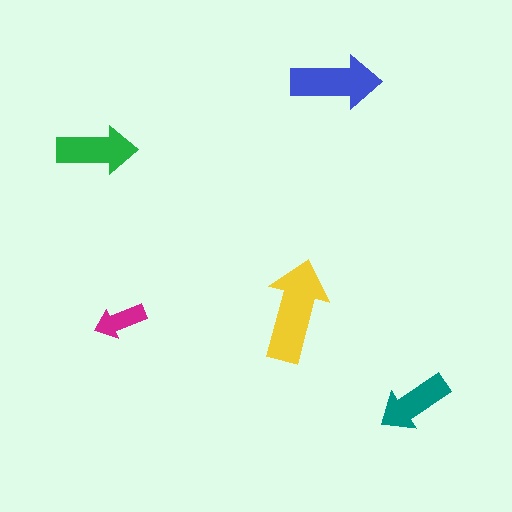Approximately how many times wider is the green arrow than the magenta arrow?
About 1.5 times wider.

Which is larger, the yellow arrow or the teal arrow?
The yellow one.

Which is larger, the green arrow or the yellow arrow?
The yellow one.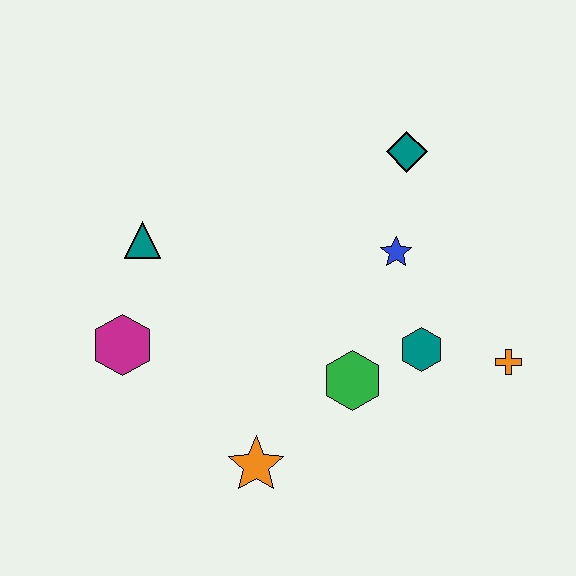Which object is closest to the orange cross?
The teal hexagon is closest to the orange cross.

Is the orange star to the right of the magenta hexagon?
Yes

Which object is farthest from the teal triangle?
The orange cross is farthest from the teal triangle.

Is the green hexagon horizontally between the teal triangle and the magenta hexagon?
No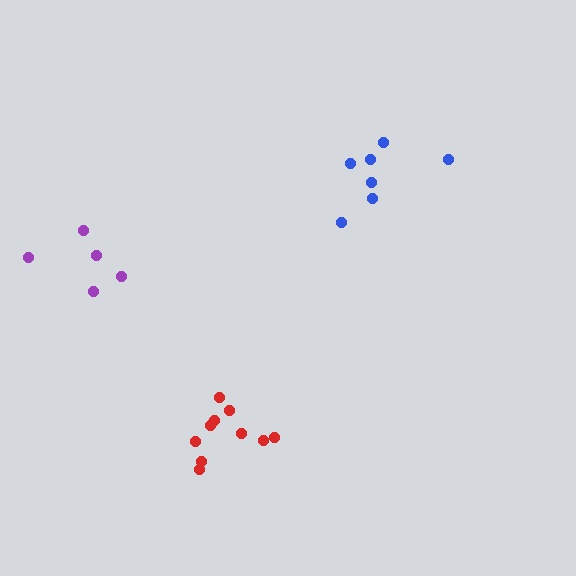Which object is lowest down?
The red cluster is bottommost.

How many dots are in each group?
Group 1: 10 dots, Group 2: 5 dots, Group 3: 7 dots (22 total).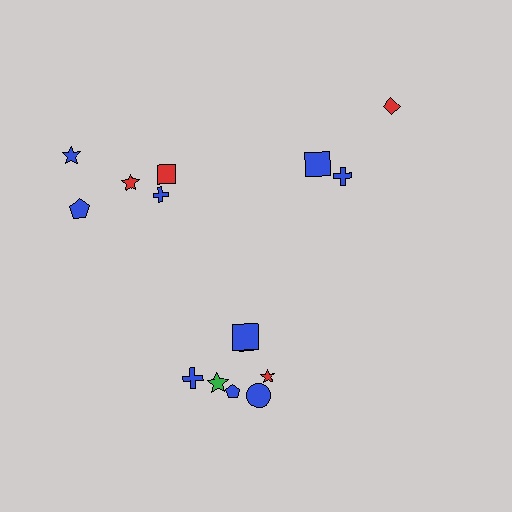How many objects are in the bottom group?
There are 7 objects.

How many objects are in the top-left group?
There are 5 objects.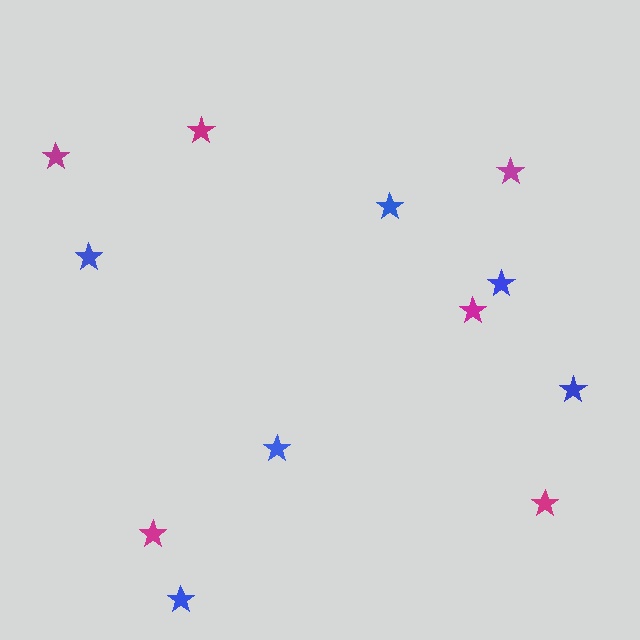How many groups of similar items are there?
There are 2 groups: one group of blue stars (6) and one group of magenta stars (6).